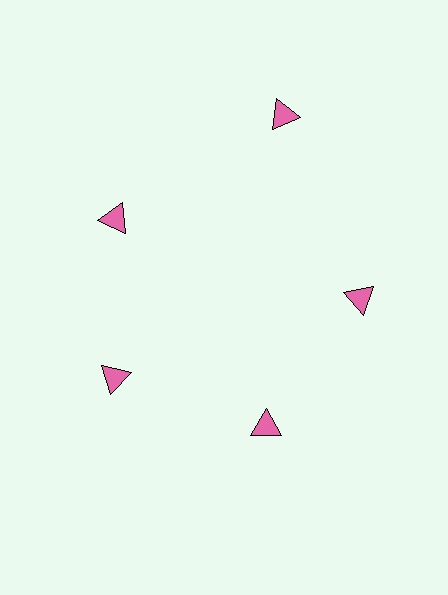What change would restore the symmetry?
The symmetry would be restored by moving it inward, back onto the ring so that all 5 triangles sit at equal angles and equal distance from the center.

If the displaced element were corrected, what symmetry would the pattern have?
It would have 5-fold rotational symmetry — the pattern would map onto itself every 72 degrees.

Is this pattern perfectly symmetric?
No. The 5 pink triangles are arranged in a ring, but one element near the 1 o'clock position is pushed outward from the center, breaking the 5-fold rotational symmetry.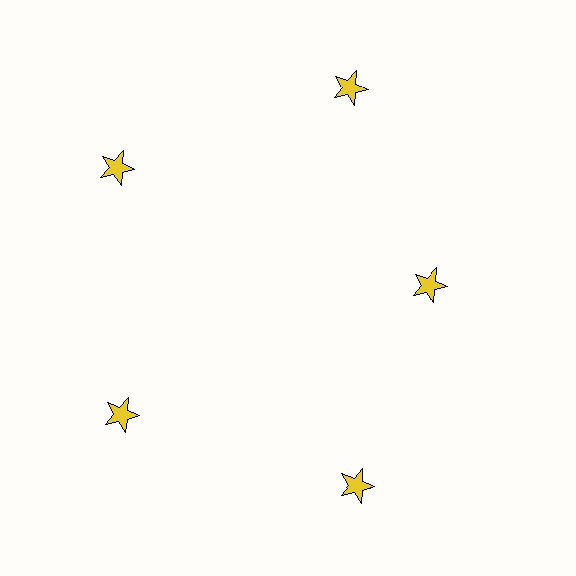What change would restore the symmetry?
The symmetry would be restored by moving it outward, back onto the ring so that all 5 stars sit at equal angles and equal distance from the center.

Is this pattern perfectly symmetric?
No. The 5 yellow stars are arranged in a ring, but one element near the 3 o'clock position is pulled inward toward the center, breaking the 5-fold rotational symmetry.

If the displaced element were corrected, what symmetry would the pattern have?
It would have 5-fold rotational symmetry — the pattern would map onto itself every 72 degrees.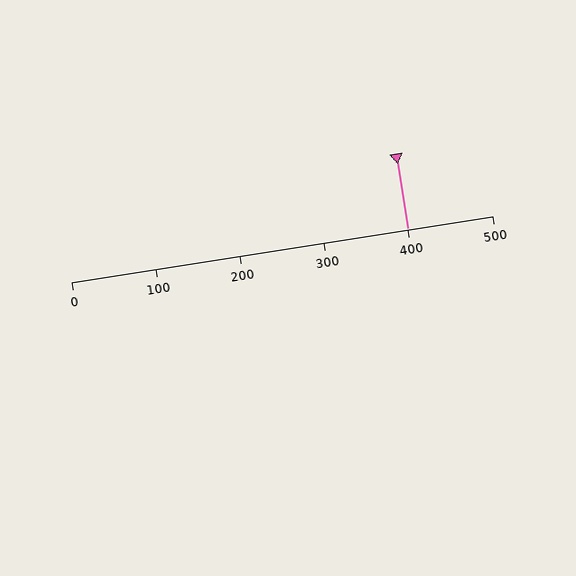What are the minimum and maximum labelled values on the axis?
The axis runs from 0 to 500.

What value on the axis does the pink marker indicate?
The marker indicates approximately 400.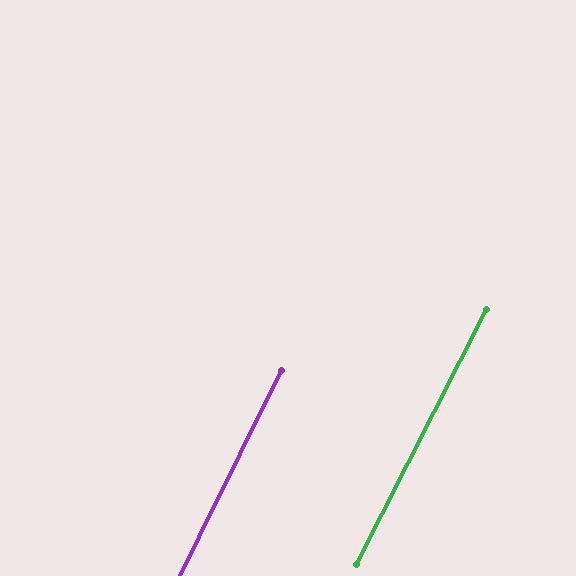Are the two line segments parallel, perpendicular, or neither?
Parallel — their directions differ by only 0.8°.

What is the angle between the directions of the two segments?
Approximately 1 degree.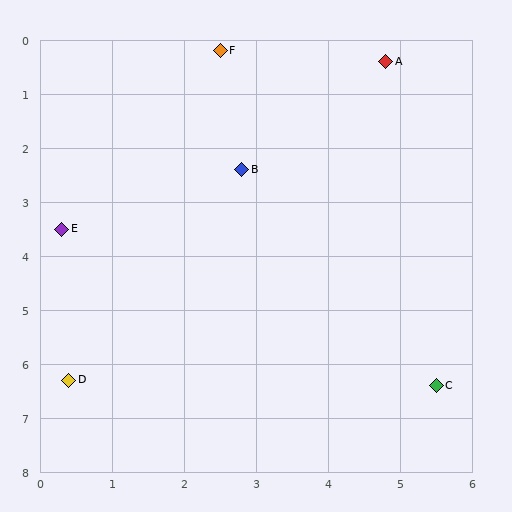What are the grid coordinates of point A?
Point A is at approximately (4.8, 0.4).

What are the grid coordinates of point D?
Point D is at approximately (0.4, 6.3).